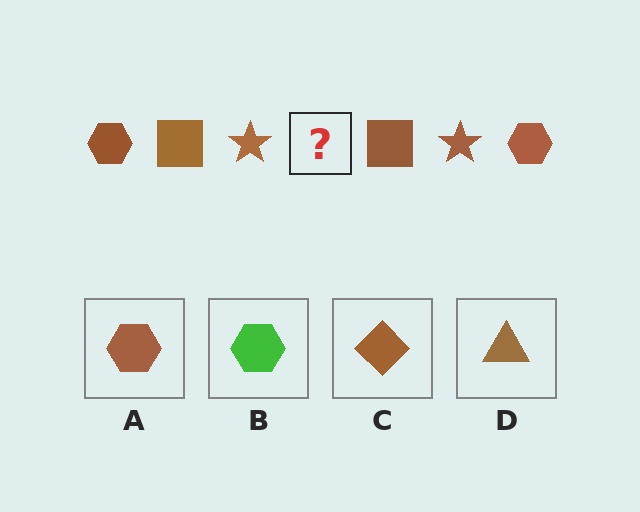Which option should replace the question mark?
Option A.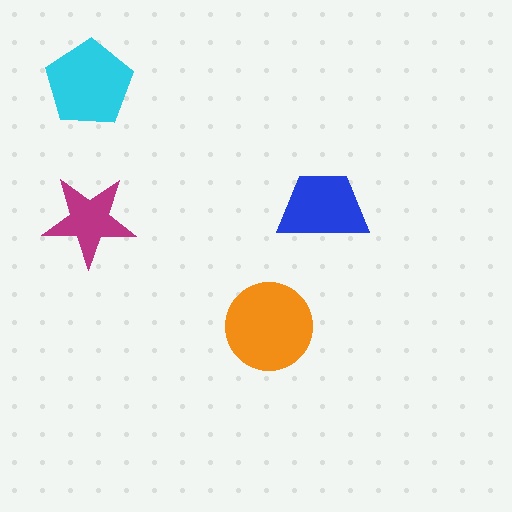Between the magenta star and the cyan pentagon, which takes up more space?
The cyan pentagon.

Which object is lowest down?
The orange circle is bottommost.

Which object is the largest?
The orange circle.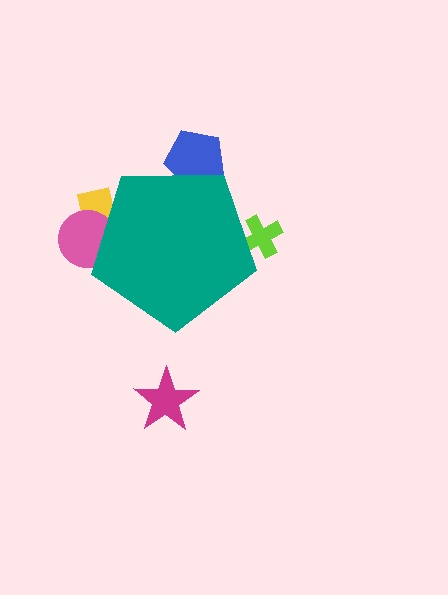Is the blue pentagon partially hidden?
Yes, the blue pentagon is partially hidden behind the teal pentagon.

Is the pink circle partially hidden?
Yes, the pink circle is partially hidden behind the teal pentagon.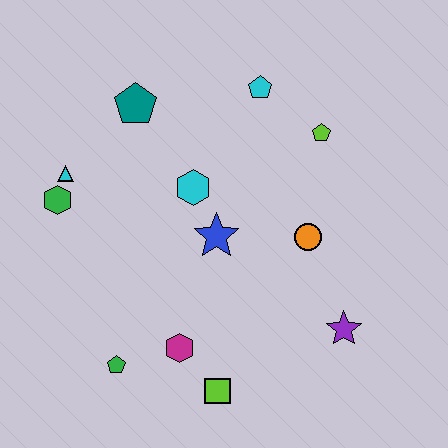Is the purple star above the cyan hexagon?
No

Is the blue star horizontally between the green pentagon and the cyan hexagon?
No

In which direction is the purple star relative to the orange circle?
The purple star is below the orange circle.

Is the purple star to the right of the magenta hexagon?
Yes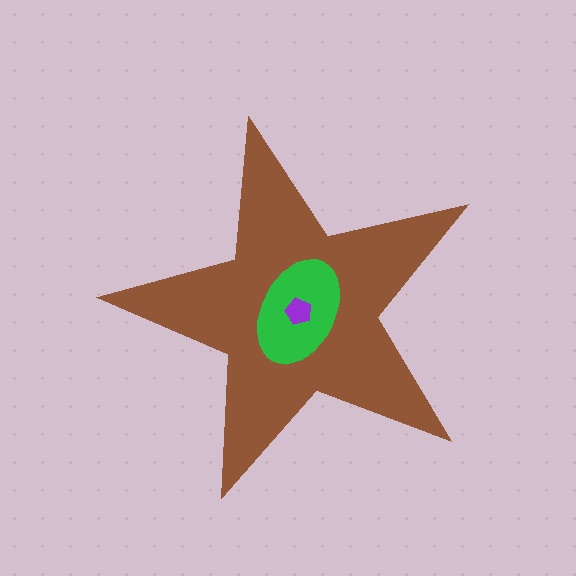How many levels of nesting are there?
3.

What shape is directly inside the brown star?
The green ellipse.